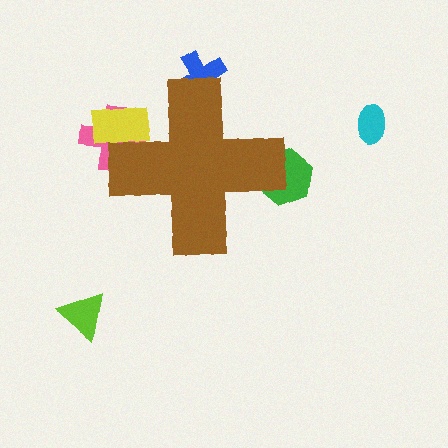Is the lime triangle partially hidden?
No, the lime triangle is fully visible.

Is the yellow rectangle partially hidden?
Yes, the yellow rectangle is partially hidden behind the brown cross.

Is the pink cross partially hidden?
Yes, the pink cross is partially hidden behind the brown cross.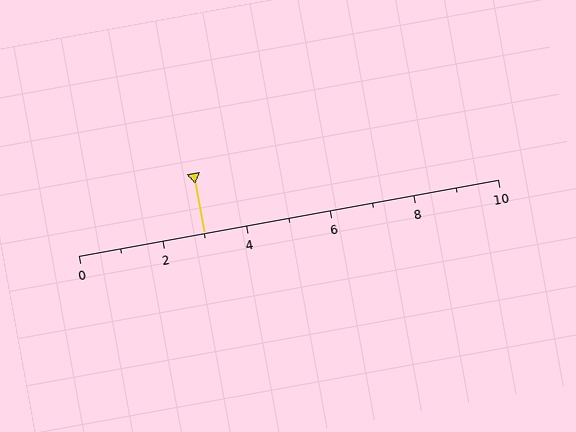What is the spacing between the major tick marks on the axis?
The major ticks are spaced 2 apart.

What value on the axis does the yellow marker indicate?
The marker indicates approximately 3.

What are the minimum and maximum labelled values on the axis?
The axis runs from 0 to 10.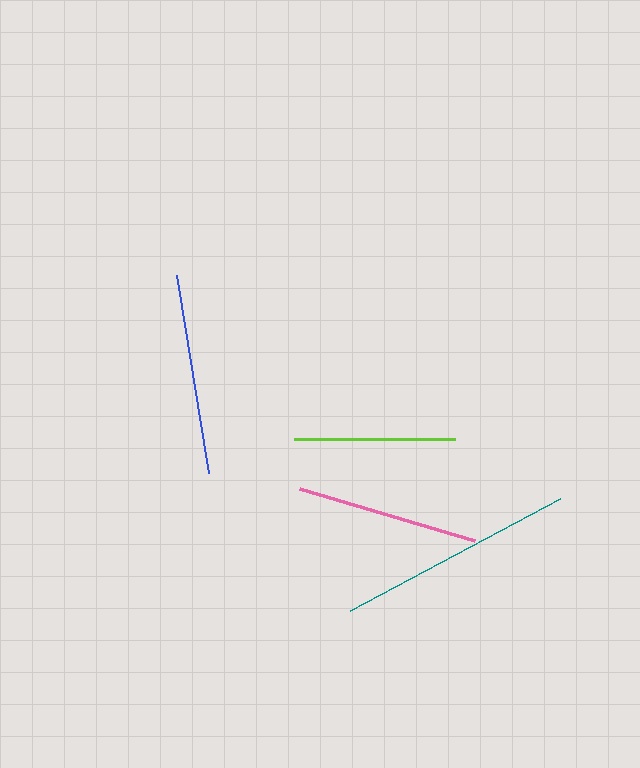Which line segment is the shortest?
The lime line is the shortest at approximately 161 pixels.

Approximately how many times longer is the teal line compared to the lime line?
The teal line is approximately 1.5 times the length of the lime line.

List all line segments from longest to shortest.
From longest to shortest: teal, blue, pink, lime.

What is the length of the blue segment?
The blue segment is approximately 201 pixels long.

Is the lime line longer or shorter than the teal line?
The teal line is longer than the lime line.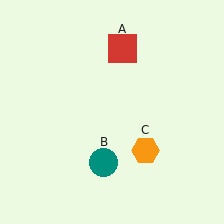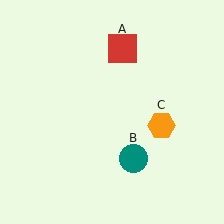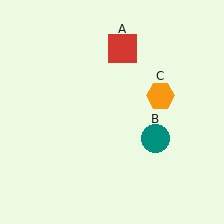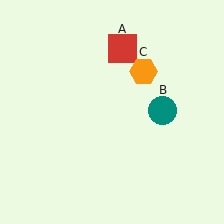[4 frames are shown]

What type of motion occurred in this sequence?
The teal circle (object B), orange hexagon (object C) rotated counterclockwise around the center of the scene.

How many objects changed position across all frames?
2 objects changed position: teal circle (object B), orange hexagon (object C).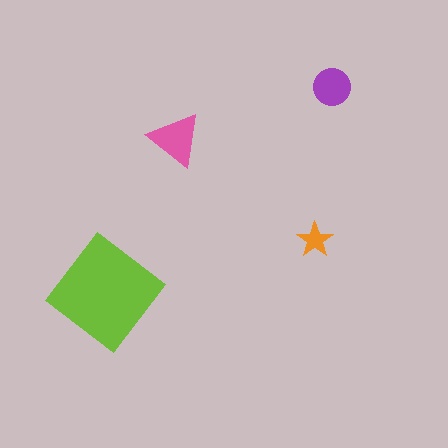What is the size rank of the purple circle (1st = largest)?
3rd.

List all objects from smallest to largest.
The orange star, the purple circle, the pink triangle, the lime diamond.